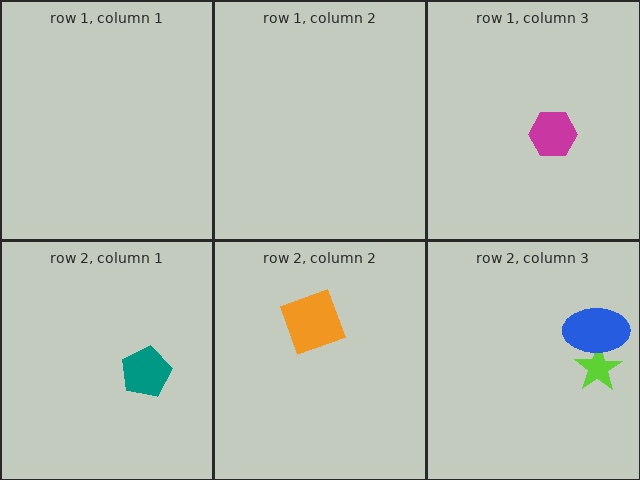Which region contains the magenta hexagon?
The row 1, column 3 region.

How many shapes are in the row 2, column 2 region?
1.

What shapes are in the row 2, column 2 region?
The orange diamond.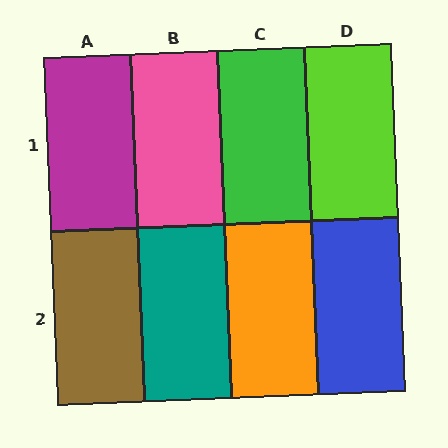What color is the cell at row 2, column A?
Brown.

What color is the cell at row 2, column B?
Teal.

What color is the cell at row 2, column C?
Orange.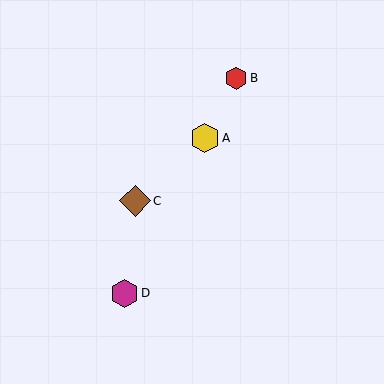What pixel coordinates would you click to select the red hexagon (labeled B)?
Click at (236, 78) to select the red hexagon B.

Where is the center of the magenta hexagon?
The center of the magenta hexagon is at (124, 293).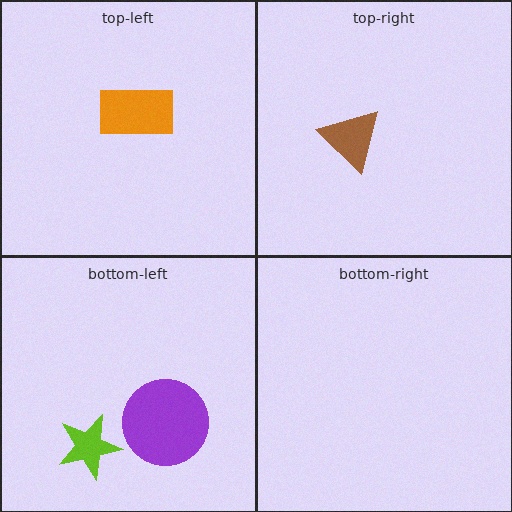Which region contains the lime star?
The bottom-left region.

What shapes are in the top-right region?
The brown triangle.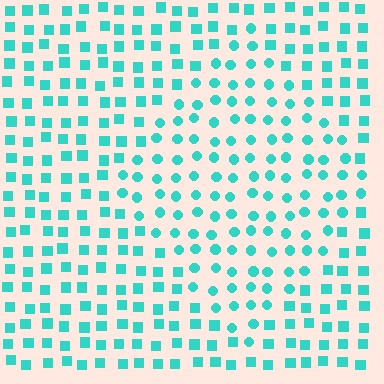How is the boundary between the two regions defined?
The boundary is defined by a change in element shape: circles inside vs. squares outside. All elements share the same color and spacing.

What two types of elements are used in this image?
The image uses circles inside the diamond region and squares outside it.